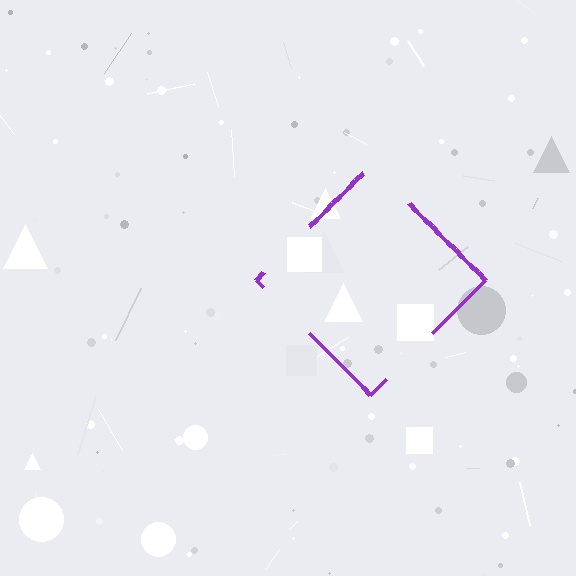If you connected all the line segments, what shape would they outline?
They would outline a diamond.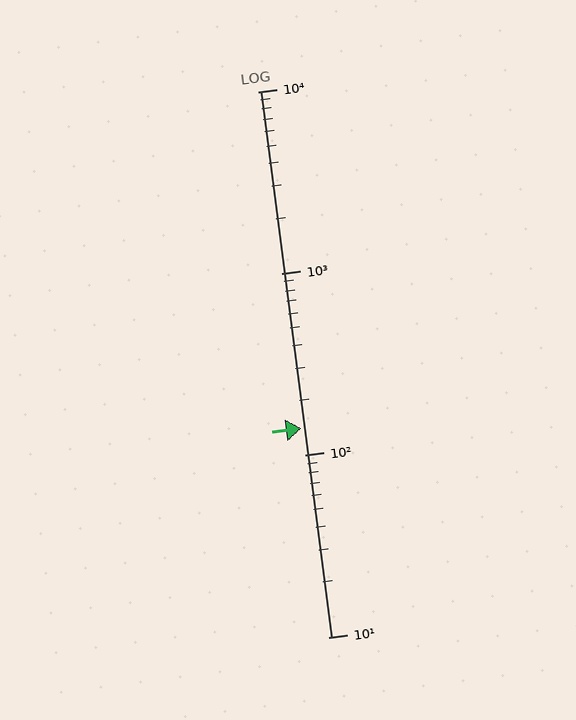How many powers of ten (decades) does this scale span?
The scale spans 3 decades, from 10 to 10000.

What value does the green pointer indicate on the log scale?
The pointer indicates approximately 140.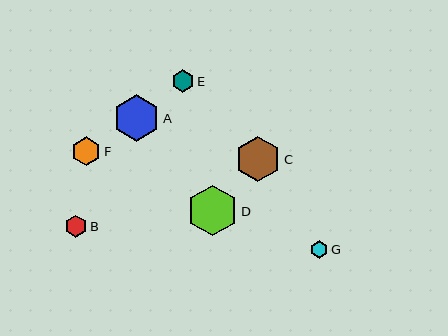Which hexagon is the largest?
Hexagon D is the largest with a size of approximately 51 pixels.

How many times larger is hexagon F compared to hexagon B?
Hexagon F is approximately 1.3 times the size of hexagon B.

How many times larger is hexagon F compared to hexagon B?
Hexagon F is approximately 1.3 times the size of hexagon B.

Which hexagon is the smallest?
Hexagon G is the smallest with a size of approximately 17 pixels.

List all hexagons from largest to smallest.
From largest to smallest: D, A, C, F, B, E, G.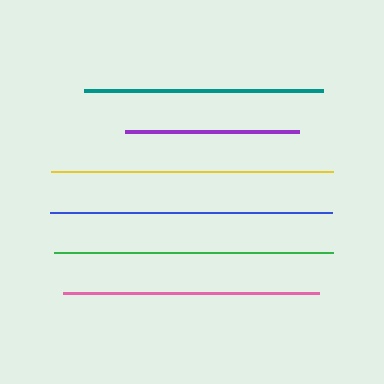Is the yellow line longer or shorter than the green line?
The yellow line is longer than the green line.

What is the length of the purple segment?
The purple segment is approximately 173 pixels long.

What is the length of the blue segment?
The blue segment is approximately 283 pixels long.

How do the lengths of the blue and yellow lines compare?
The blue and yellow lines are approximately the same length.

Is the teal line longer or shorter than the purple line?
The teal line is longer than the purple line.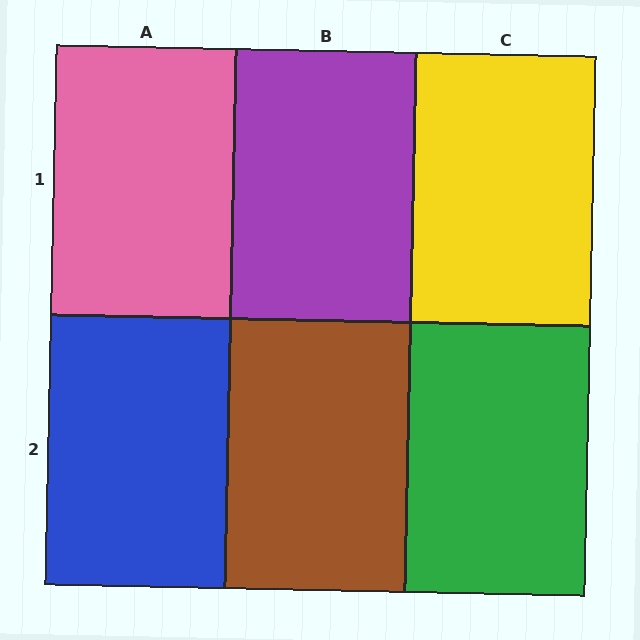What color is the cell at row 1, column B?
Purple.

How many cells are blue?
1 cell is blue.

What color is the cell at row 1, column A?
Pink.